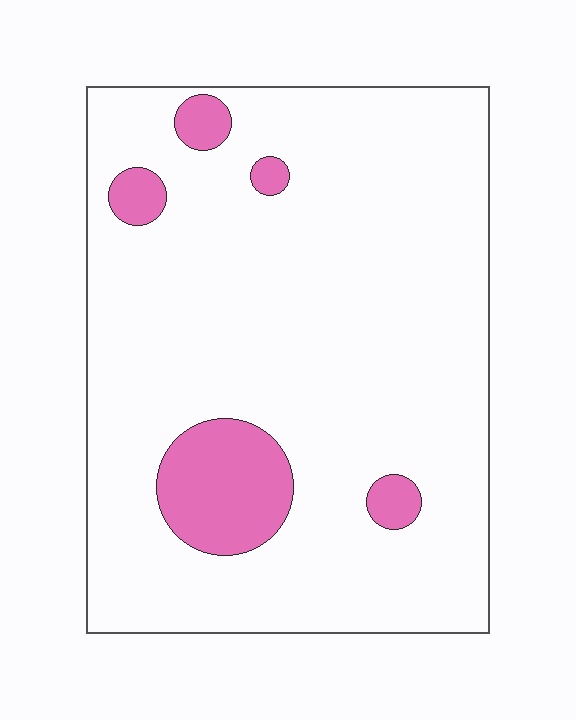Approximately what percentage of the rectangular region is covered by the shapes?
Approximately 10%.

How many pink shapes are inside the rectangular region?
5.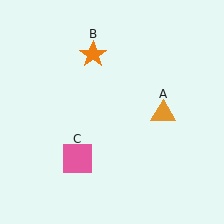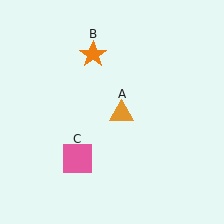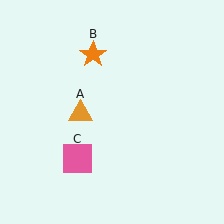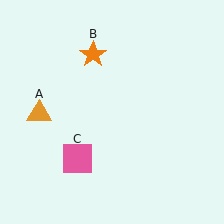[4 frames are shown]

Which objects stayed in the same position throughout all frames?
Orange star (object B) and pink square (object C) remained stationary.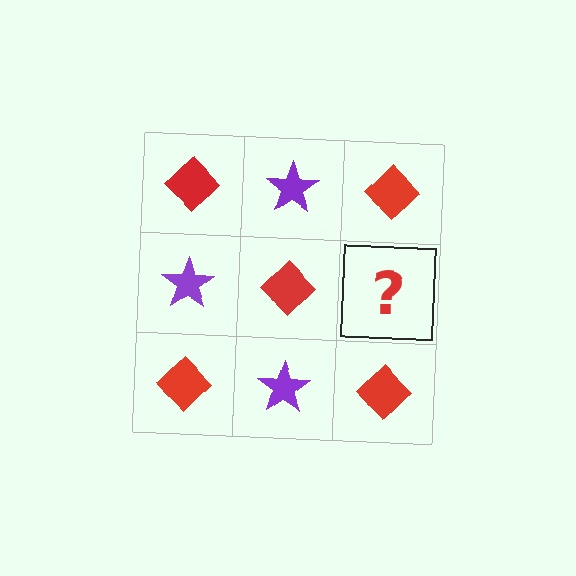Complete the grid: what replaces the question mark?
The question mark should be replaced with a purple star.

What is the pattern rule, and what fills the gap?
The rule is that it alternates red diamond and purple star in a checkerboard pattern. The gap should be filled with a purple star.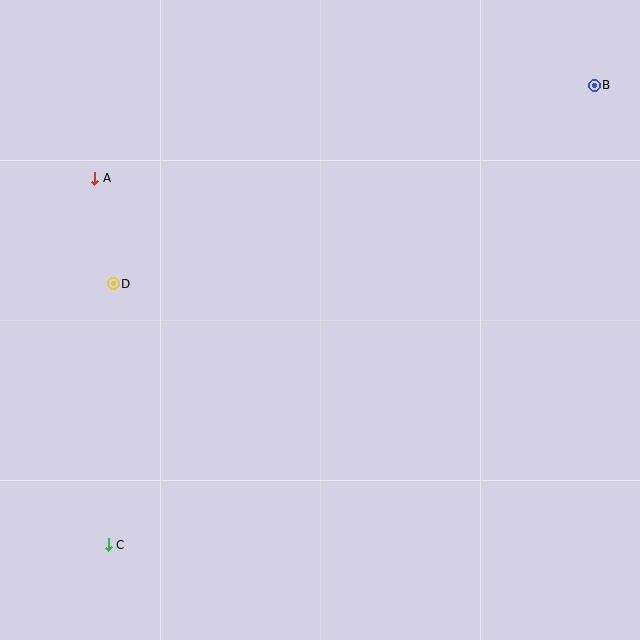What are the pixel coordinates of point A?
Point A is at (95, 178).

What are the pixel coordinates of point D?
Point D is at (113, 284).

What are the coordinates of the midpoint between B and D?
The midpoint between B and D is at (354, 185).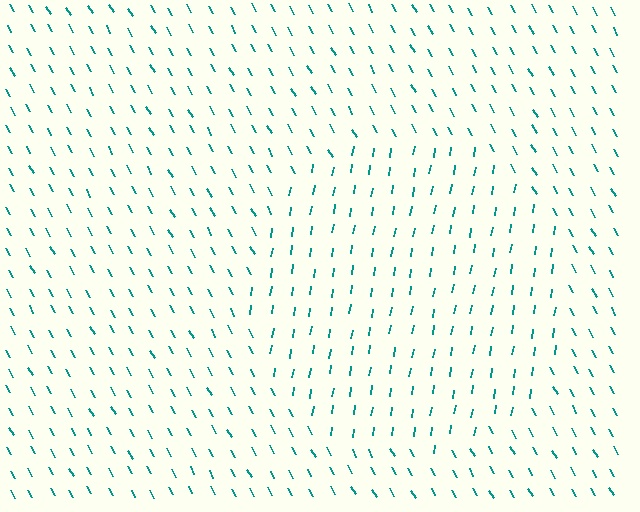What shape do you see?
I see a circle.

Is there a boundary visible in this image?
Yes, there is a texture boundary formed by a change in line orientation.